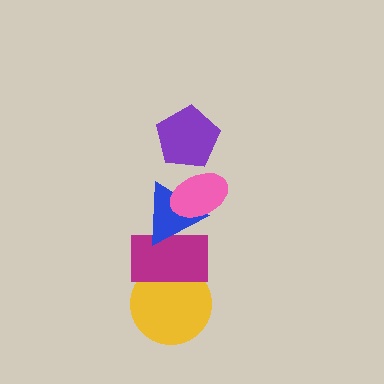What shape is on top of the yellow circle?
The magenta rectangle is on top of the yellow circle.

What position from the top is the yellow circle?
The yellow circle is 5th from the top.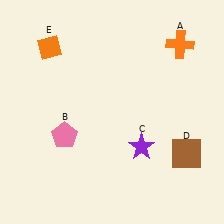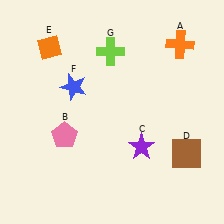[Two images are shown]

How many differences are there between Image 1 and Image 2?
There are 2 differences between the two images.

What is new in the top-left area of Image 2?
A lime cross (G) was added in the top-left area of Image 2.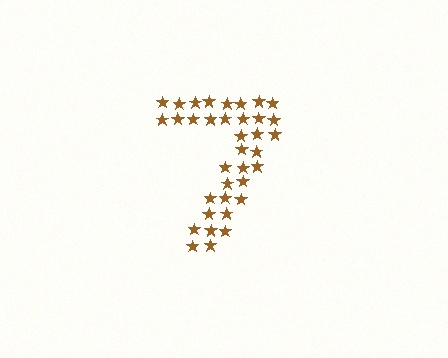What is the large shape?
The large shape is the digit 7.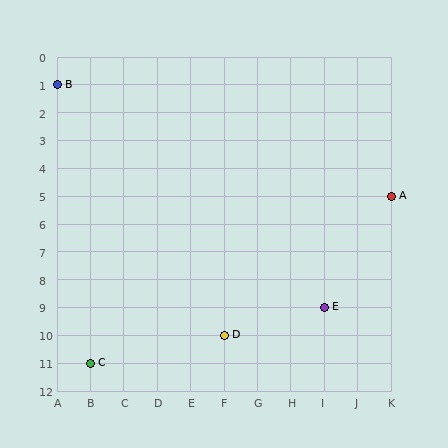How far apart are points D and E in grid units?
Points D and E are 3 columns and 1 row apart (about 3.2 grid units diagonally).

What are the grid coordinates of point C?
Point C is at grid coordinates (B, 11).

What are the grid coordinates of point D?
Point D is at grid coordinates (F, 10).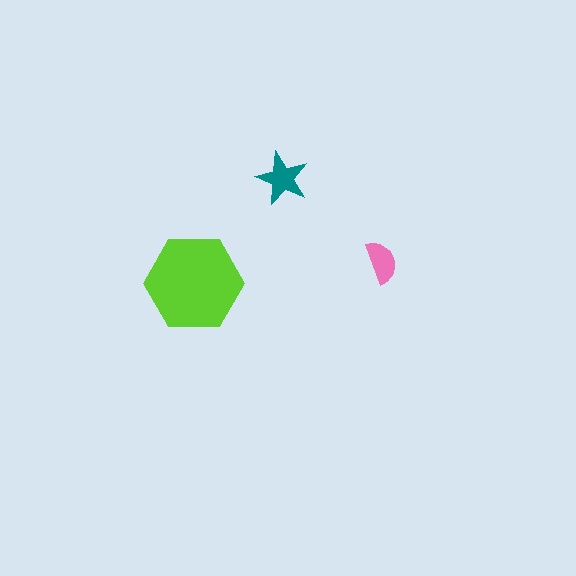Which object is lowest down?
The lime hexagon is bottommost.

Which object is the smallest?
The pink semicircle.